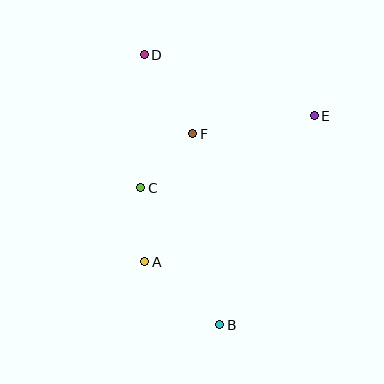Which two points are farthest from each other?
Points B and D are farthest from each other.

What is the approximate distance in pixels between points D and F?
The distance between D and F is approximately 93 pixels.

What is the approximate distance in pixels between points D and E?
The distance between D and E is approximately 181 pixels.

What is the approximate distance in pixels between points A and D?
The distance between A and D is approximately 207 pixels.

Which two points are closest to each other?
Points A and C are closest to each other.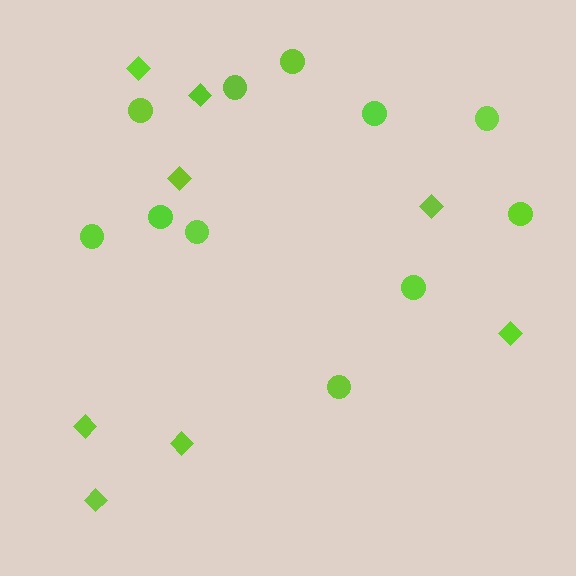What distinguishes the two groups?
There are 2 groups: one group of diamonds (8) and one group of circles (11).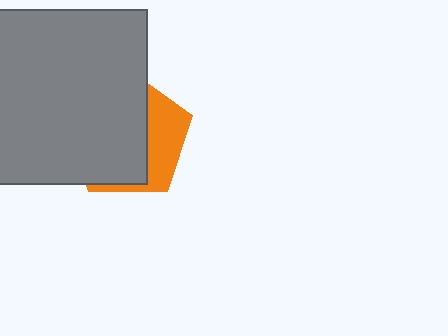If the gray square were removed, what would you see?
You would see the complete orange pentagon.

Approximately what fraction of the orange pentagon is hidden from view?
Roughly 67% of the orange pentagon is hidden behind the gray square.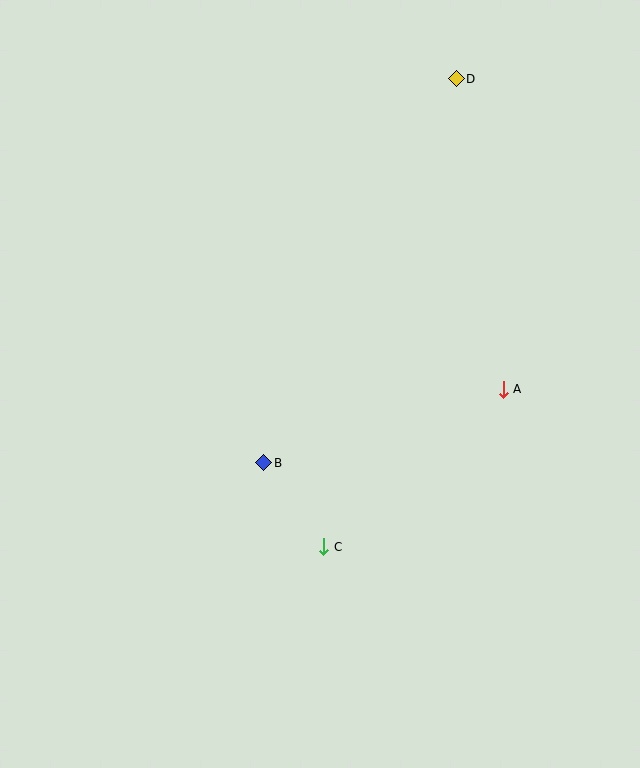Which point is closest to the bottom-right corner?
Point C is closest to the bottom-right corner.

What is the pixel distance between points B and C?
The distance between B and C is 103 pixels.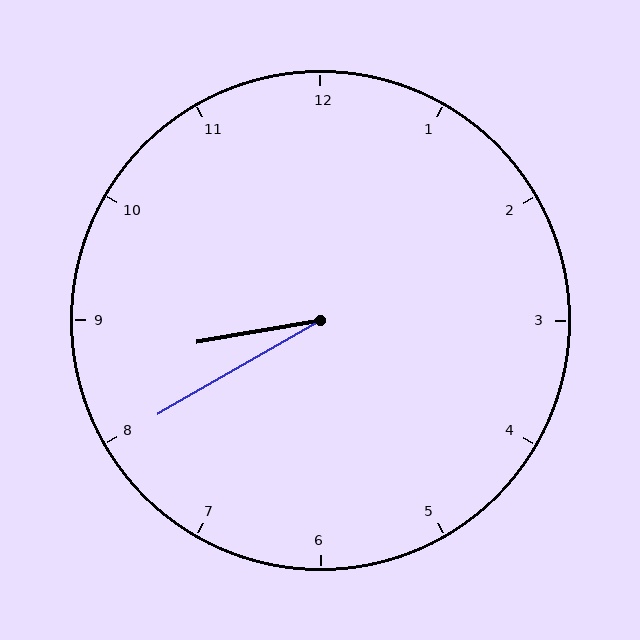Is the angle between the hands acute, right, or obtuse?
It is acute.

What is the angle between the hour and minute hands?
Approximately 20 degrees.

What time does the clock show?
8:40.